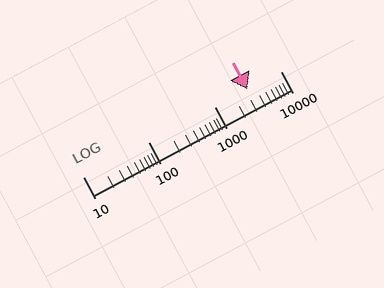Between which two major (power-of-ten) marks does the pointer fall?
The pointer is between 1000 and 10000.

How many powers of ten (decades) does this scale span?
The scale spans 3 decades, from 10 to 10000.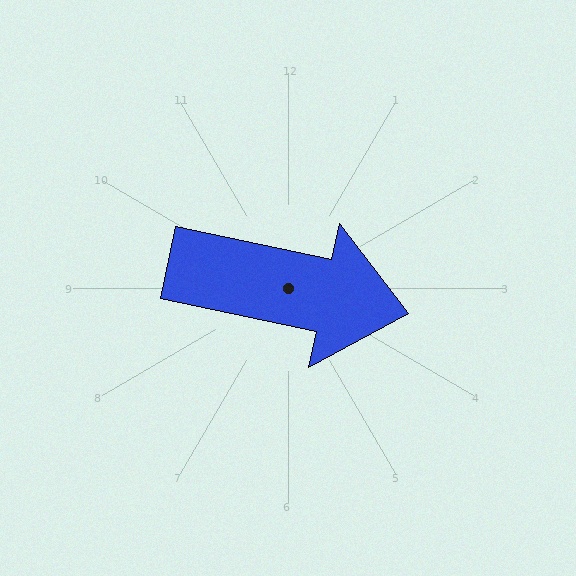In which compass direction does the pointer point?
East.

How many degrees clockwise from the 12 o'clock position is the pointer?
Approximately 102 degrees.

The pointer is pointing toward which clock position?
Roughly 3 o'clock.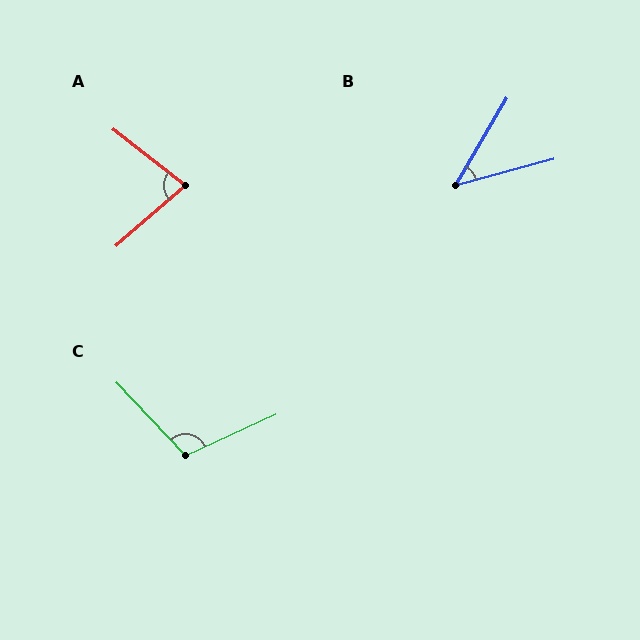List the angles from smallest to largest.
B (45°), A (79°), C (109°).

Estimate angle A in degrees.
Approximately 79 degrees.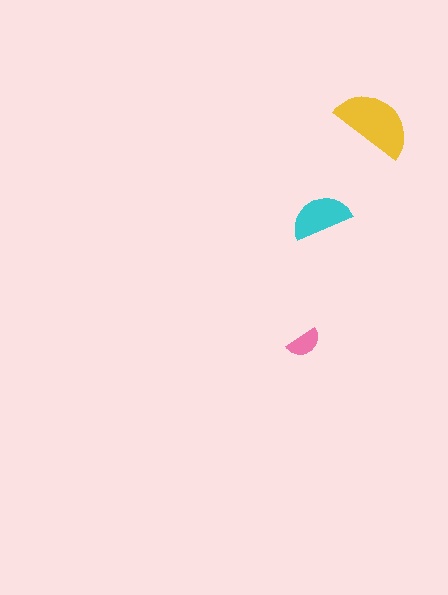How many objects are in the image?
There are 3 objects in the image.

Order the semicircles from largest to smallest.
the yellow one, the cyan one, the pink one.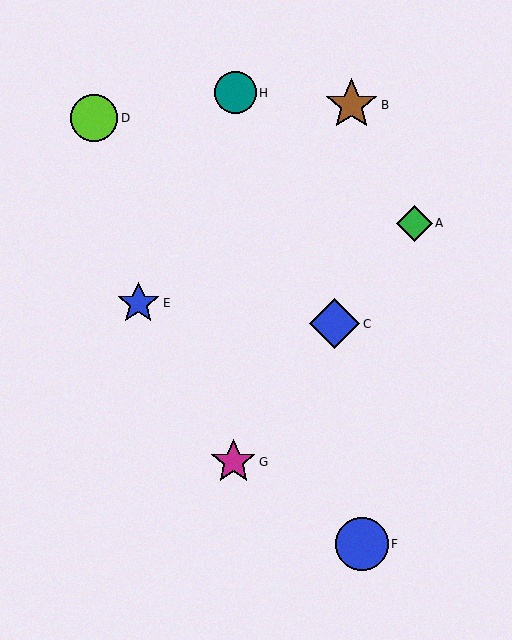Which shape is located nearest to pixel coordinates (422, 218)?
The green diamond (labeled A) at (414, 223) is nearest to that location.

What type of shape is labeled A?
Shape A is a green diamond.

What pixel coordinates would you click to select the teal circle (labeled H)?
Click at (235, 93) to select the teal circle H.